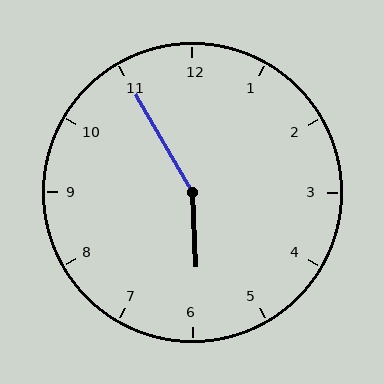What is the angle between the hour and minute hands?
Approximately 152 degrees.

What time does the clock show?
5:55.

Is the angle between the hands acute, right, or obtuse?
It is obtuse.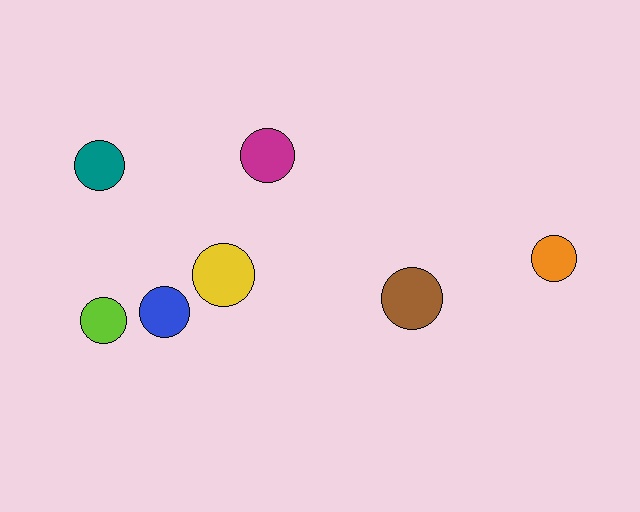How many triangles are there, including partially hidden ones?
There are no triangles.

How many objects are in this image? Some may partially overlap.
There are 7 objects.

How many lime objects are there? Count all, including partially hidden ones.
There is 1 lime object.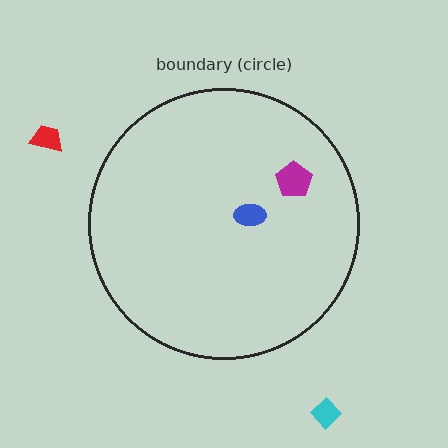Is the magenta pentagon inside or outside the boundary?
Inside.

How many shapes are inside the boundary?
2 inside, 2 outside.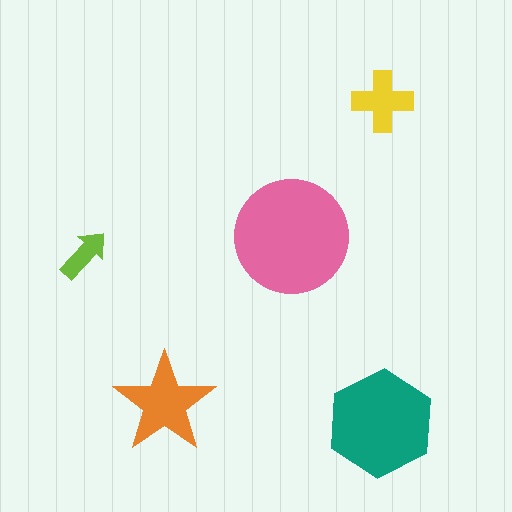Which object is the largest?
The pink circle.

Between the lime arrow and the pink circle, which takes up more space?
The pink circle.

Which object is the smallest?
The lime arrow.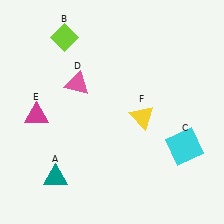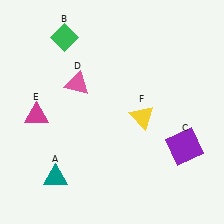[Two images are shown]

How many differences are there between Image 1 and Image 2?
There are 2 differences between the two images.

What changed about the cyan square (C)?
In Image 1, C is cyan. In Image 2, it changed to purple.